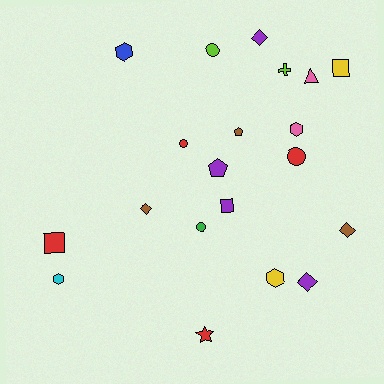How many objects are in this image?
There are 20 objects.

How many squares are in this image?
There are 3 squares.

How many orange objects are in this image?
There are no orange objects.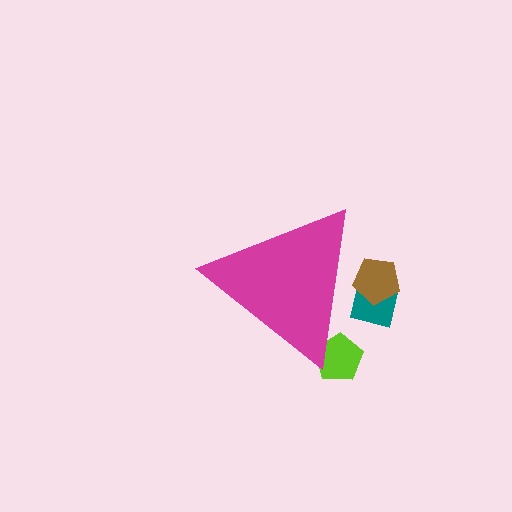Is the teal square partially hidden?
Yes, the teal square is partially hidden behind the magenta triangle.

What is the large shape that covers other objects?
A magenta triangle.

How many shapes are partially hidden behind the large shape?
3 shapes are partially hidden.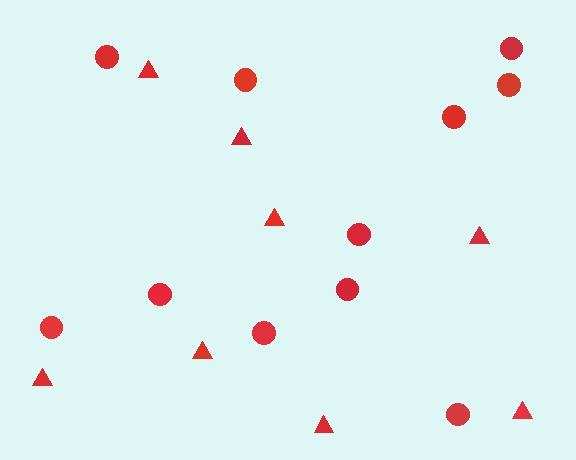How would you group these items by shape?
There are 2 groups: one group of circles (11) and one group of triangles (8).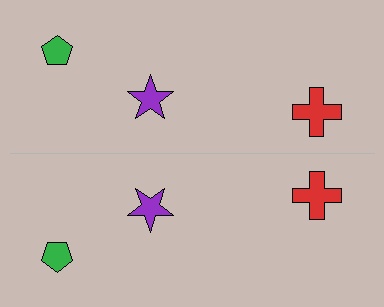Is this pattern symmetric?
Yes, this pattern has bilateral (reflection) symmetry.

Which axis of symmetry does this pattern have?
The pattern has a horizontal axis of symmetry running through the center of the image.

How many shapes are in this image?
There are 6 shapes in this image.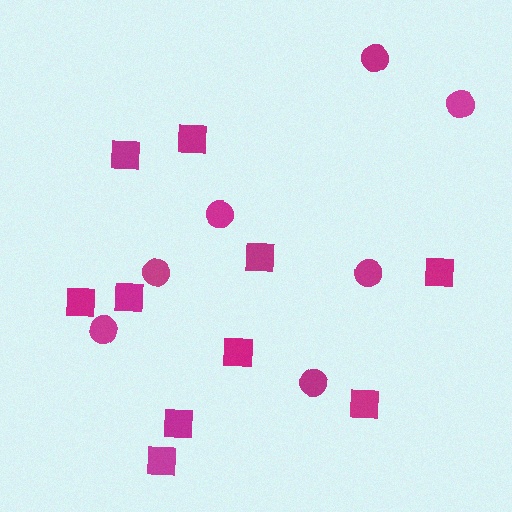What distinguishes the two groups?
There are 2 groups: one group of circles (7) and one group of squares (10).